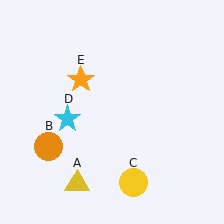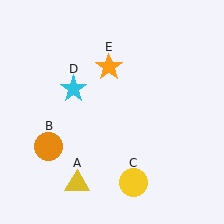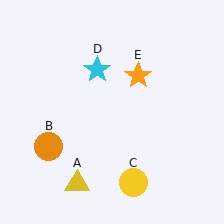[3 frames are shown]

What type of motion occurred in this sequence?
The cyan star (object D), orange star (object E) rotated clockwise around the center of the scene.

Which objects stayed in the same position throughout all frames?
Yellow triangle (object A) and orange circle (object B) and yellow circle (object C) remained stationary.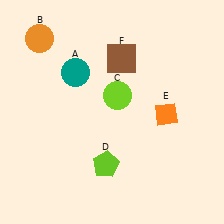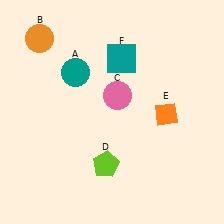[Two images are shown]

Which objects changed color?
C changed from lime to pink. F changed from brown to teal.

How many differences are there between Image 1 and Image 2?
There are 2 differences between the two images.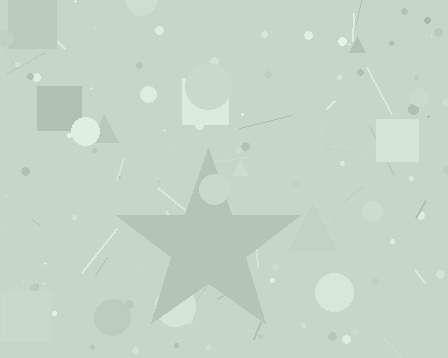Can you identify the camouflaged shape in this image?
The camouflaged shape is a star.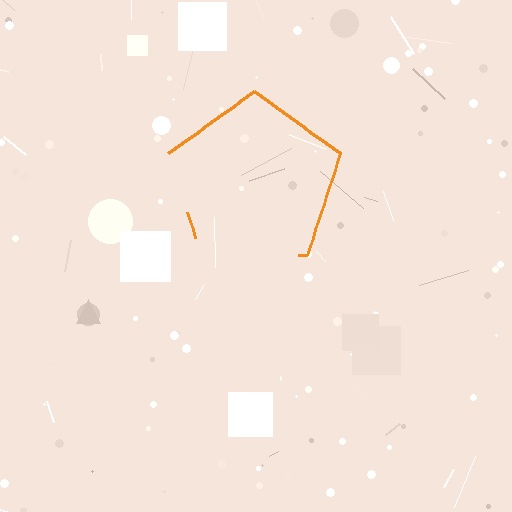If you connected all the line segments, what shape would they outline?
They would outline a pentagon.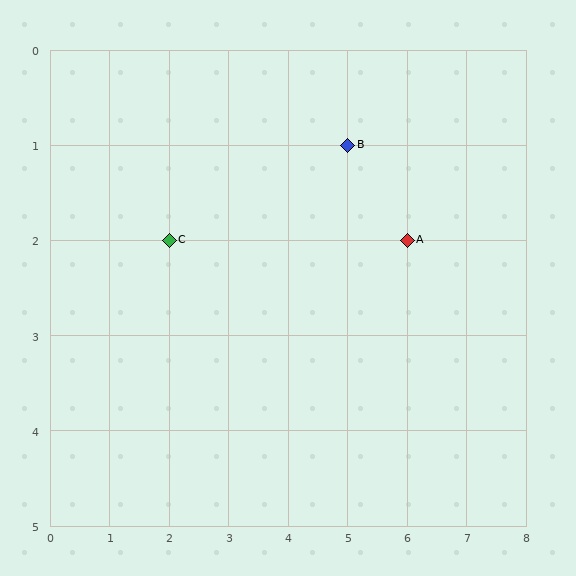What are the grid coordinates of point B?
Point B is at grid coordinates (5, 1).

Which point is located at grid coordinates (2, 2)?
Point C is at (2, 2).